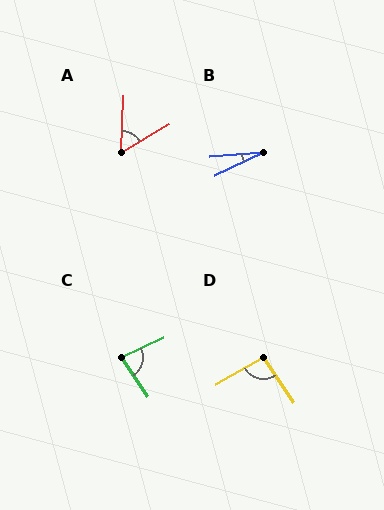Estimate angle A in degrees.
Approximately 57 degrees.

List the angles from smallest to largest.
B (21°), A (57°), C (82°), D (95°).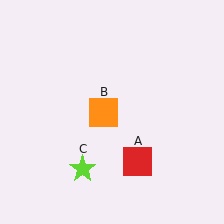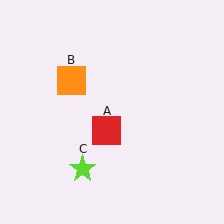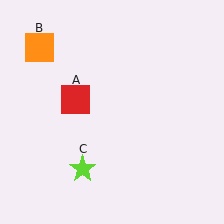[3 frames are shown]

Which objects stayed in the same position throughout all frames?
Lime star (object C) remained stationary.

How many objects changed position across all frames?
2 objects changed position: red square (object A), orange square (object B).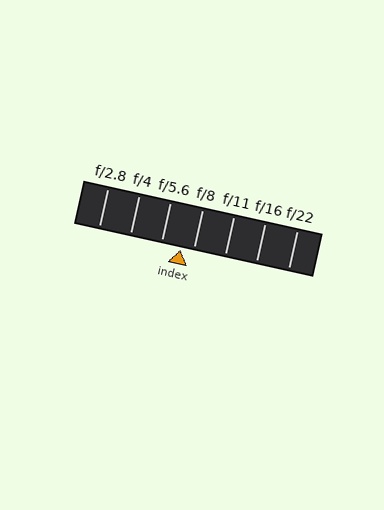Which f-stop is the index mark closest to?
The index mark is closest to f/8.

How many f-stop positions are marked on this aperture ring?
There are 7 f-stop positions marked.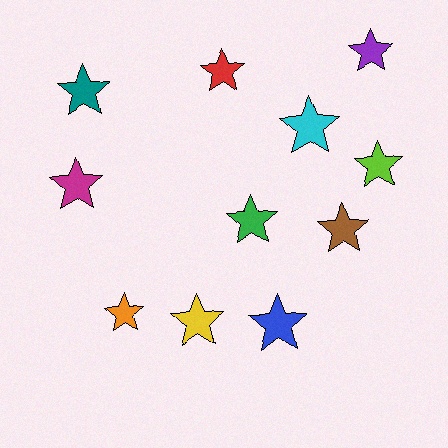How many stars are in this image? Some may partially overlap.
There are 11 stars.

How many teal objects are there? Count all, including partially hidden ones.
There is 1 teal object.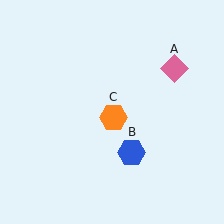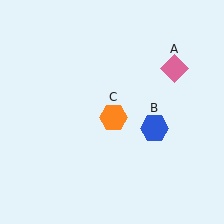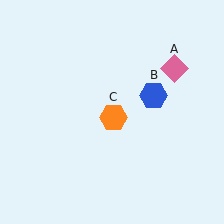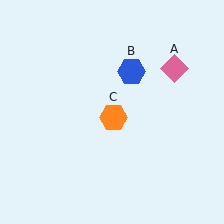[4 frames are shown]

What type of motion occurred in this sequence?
The blue hexagon (object B) rotated counterclockwise around the center of the scene.